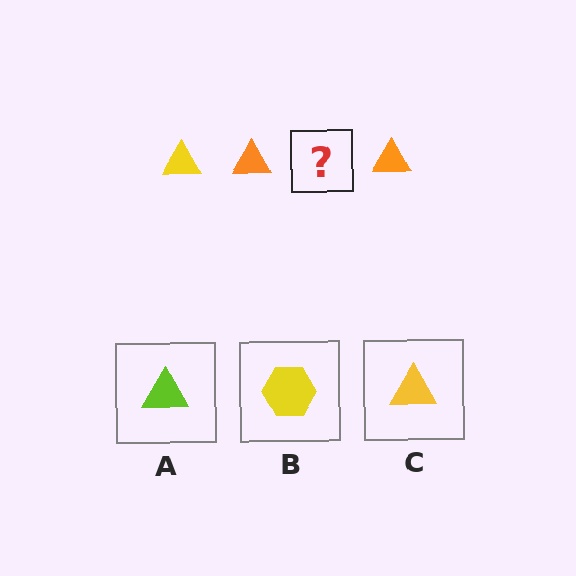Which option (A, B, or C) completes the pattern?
C.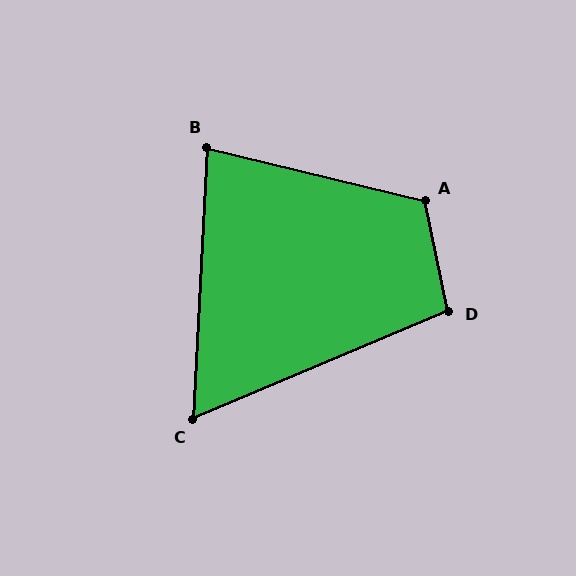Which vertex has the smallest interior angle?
C, at approximately 64 degrees.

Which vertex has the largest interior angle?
A, at approximately 116 degrees.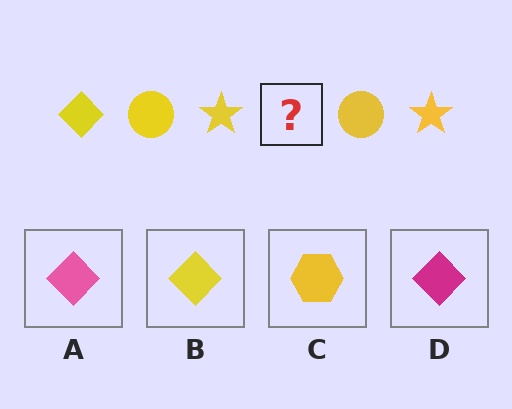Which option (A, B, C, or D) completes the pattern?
B.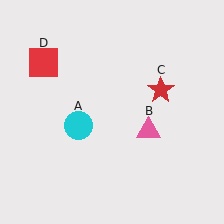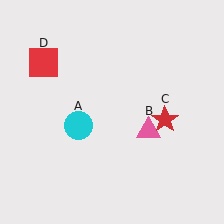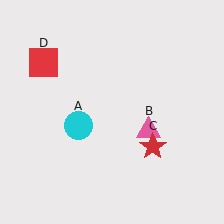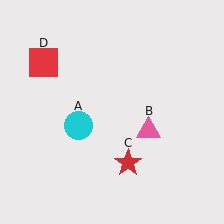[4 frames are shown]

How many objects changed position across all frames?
1 object changed position: red star (object C).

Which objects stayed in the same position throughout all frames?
Cyan circle (object A) and pink triangle (object B) and red square (object D) remained stationary.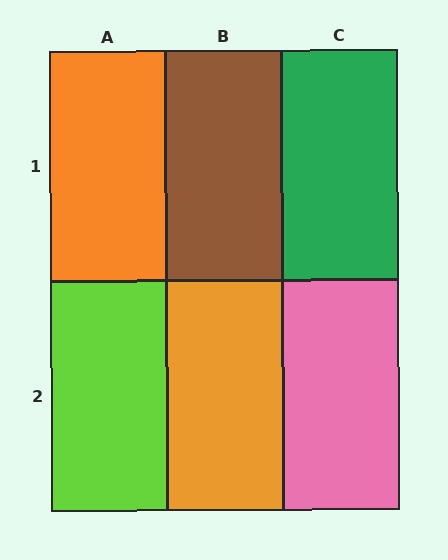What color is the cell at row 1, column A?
Orange.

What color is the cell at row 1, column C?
Green.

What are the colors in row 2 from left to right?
Lime, orange, pink.